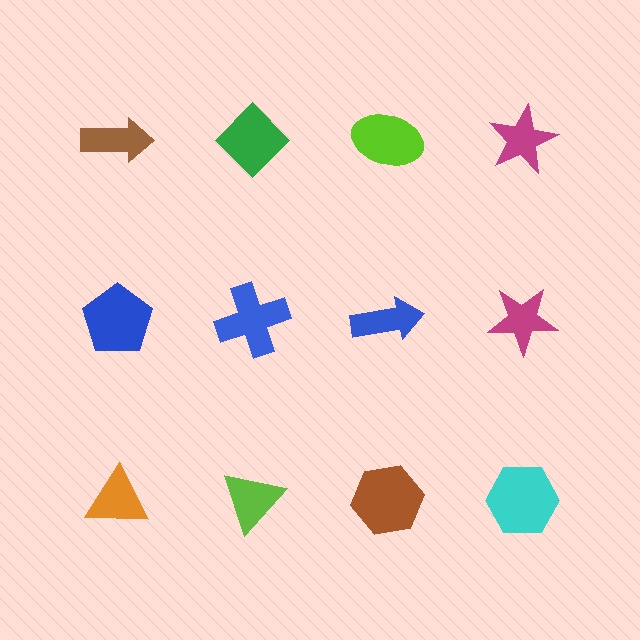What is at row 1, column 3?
A lime ellipse.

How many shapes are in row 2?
4 shapes.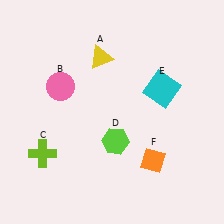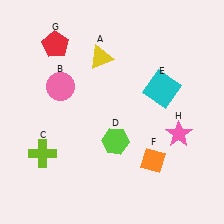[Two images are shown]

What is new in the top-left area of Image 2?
A red pentagon (G) was added in the top-left area of Image 2.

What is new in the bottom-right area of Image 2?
A pink star (H) was added in the bottom-right area of Image 2.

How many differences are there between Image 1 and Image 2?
There are 2 differences between the two images.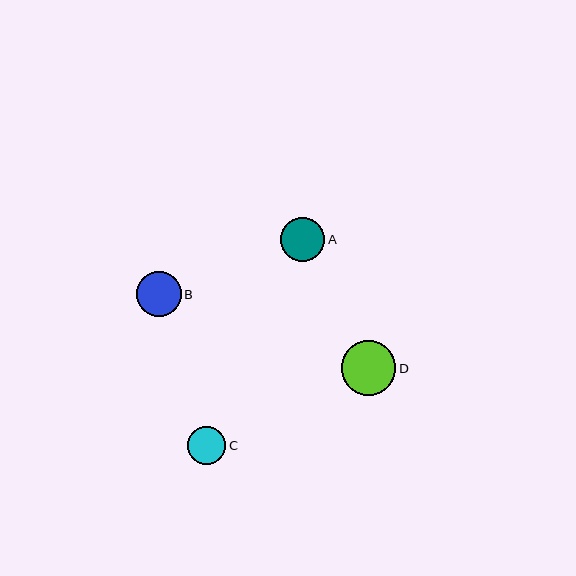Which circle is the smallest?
Circle C is the smallest with a size of approximately 38 pixels.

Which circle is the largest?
Circle D is the largest with a size of approximately 54 pixels.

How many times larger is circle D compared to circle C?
Circle D is approximately 1.4 times the size of circle C.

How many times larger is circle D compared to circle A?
Circle D is approximately 1.2 times the size of circle A.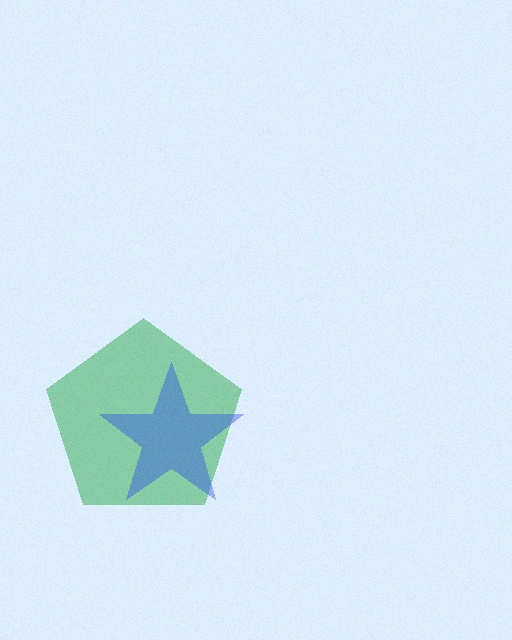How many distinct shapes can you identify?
There are 2 distinct shapes: a green pentagon, a blue star.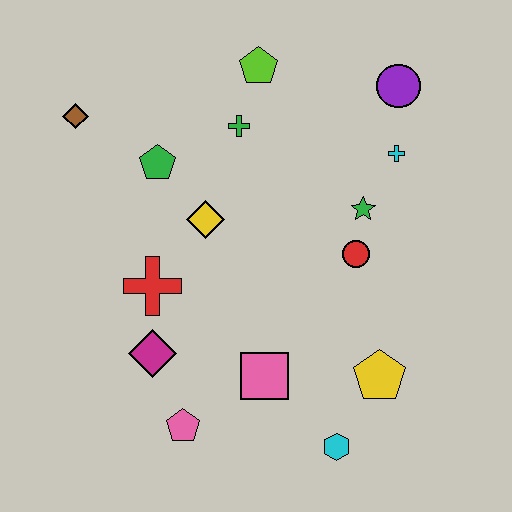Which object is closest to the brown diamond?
The green pentagon is closest to the brown diamond.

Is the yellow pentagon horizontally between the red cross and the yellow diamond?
No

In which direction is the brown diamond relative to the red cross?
The brown diamond is above the red cross.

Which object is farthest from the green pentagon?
The cyan hexagon is farthest from the green pentagon.